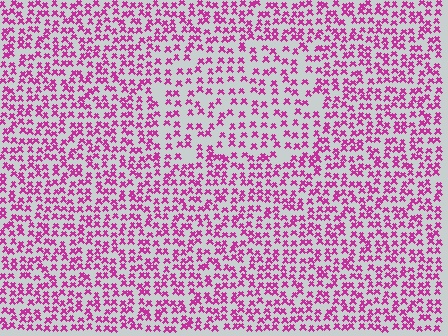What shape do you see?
I see a rectangle.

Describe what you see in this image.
The image contains small magenta elements arranged at two different densities. A rectangle-shaped region is visible where the elements are less densely packed than the surrounding area.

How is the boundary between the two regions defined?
The boundary is defined by a change in element density (approximately 1.6x ratio). All elements are the same color, size, and shape.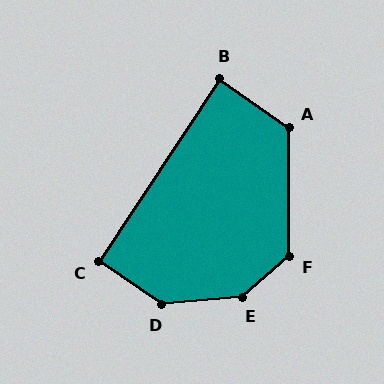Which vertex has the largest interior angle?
E, at approximately 144 degrees.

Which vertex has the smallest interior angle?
B, at approximately 89 degrees.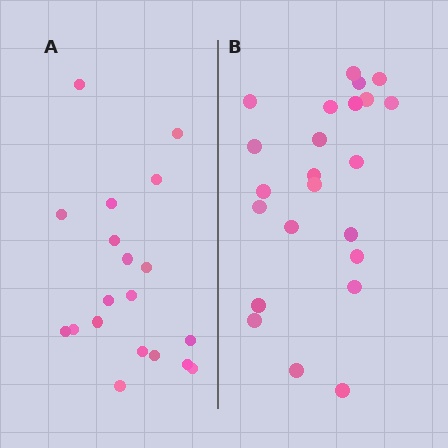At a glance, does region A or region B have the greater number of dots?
Region B (the right region) has more dots.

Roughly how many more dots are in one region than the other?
Region B has about 4 more dots than region A.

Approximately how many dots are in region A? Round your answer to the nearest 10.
About 20 dots. (The exact count is 19, which rounds to 20.)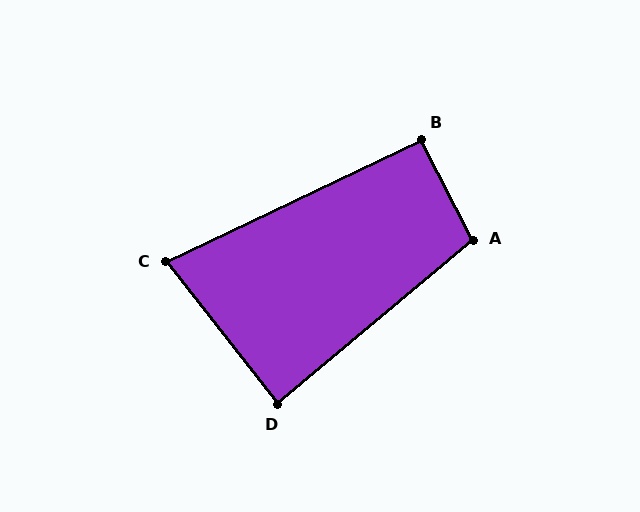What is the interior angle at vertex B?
Approximately 92 degrees (approximately right).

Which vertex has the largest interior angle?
A, at approximately 103 degrees.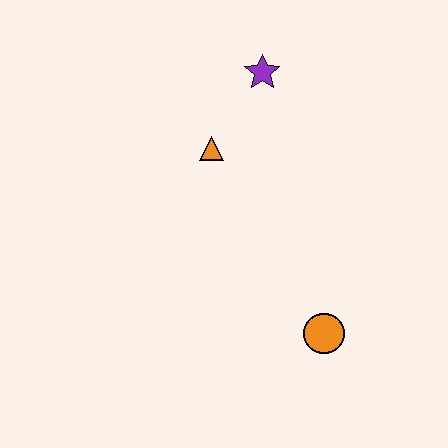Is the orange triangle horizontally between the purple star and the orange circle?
No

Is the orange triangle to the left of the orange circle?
Yes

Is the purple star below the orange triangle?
No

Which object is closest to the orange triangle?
The purple star is closest to the orange triangle.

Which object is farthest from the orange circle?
The purple star is farthest from the orange circle.